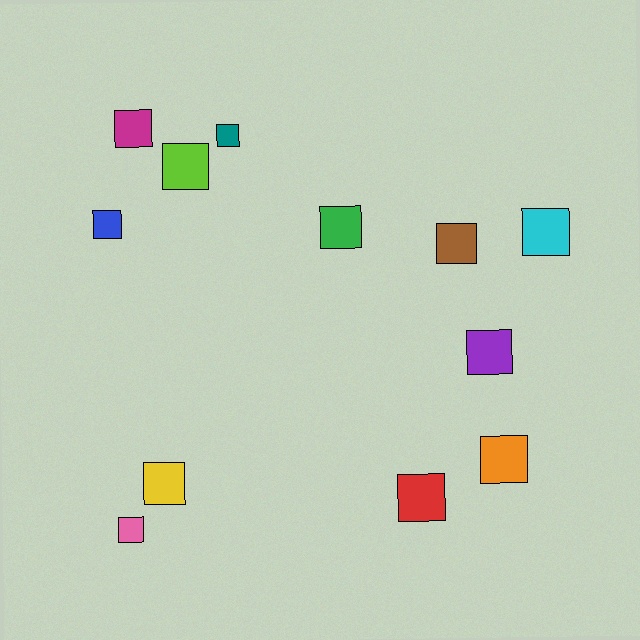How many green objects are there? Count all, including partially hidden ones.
There is 1 green object.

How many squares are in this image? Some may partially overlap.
There are 12 squares.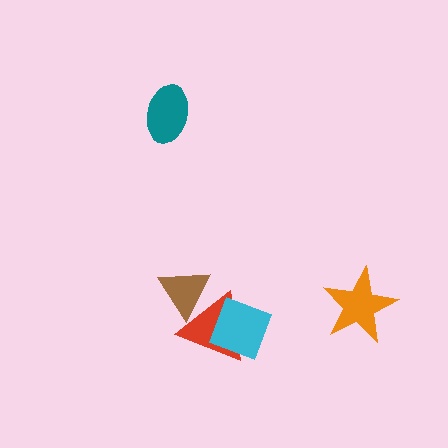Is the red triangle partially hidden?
Yes, it is partially covered by another shape.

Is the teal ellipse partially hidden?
No, no other shape covers it.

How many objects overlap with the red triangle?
2 objects overlap with the red triangle.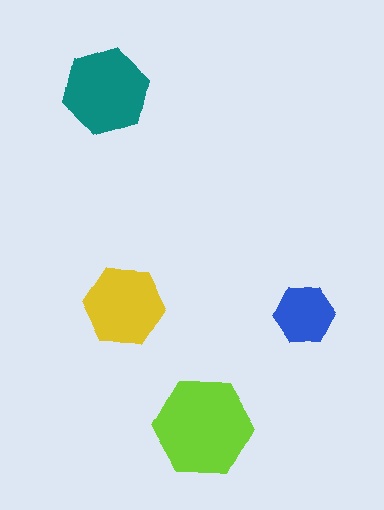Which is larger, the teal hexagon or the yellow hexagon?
The teal one.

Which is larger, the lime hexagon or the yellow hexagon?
The lime one.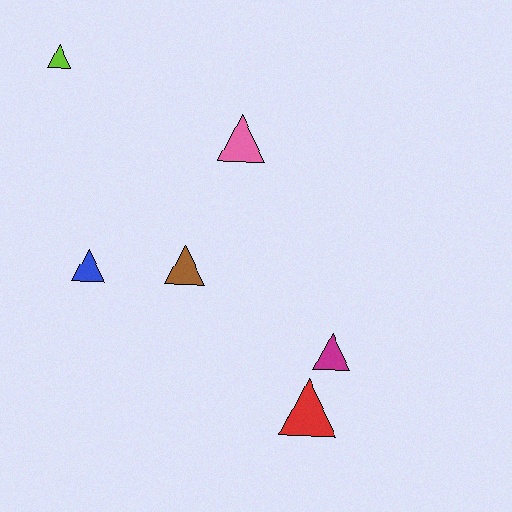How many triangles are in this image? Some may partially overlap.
There are 6 triangles.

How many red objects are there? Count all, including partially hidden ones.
There is 1 red object.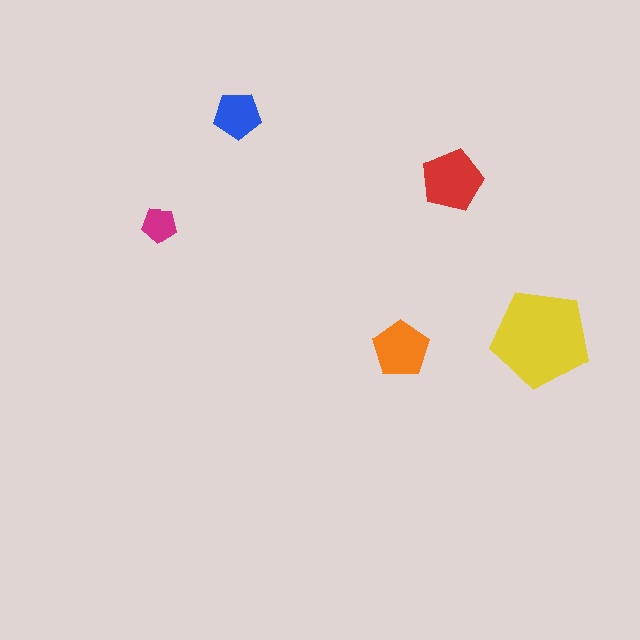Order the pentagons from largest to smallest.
the yellow one, the red one, the orange one, the blue one, the magenta one.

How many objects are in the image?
There are 5 objects in the image.